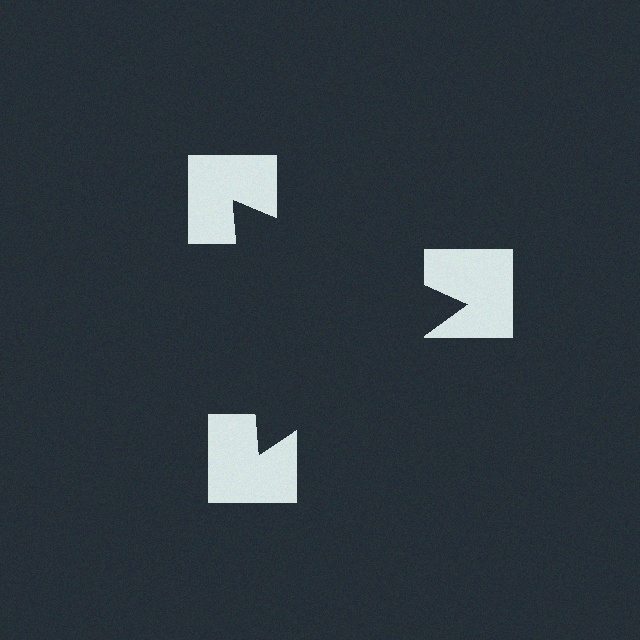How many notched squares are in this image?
There are 3 — one at each vertex of the illusory triangle.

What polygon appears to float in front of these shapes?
An illusory triangle — its edges are inferred from the aligned wedge cuts in the notched squares, not physically drawn.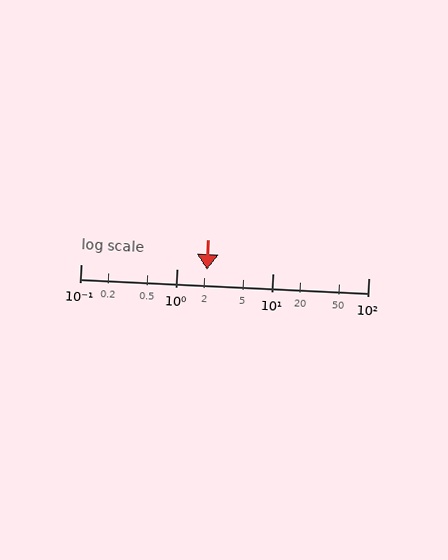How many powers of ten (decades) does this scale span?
The scale spans 3 decades, from 0.1 to 100.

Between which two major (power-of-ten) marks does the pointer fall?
The pointer is between 1 and 10.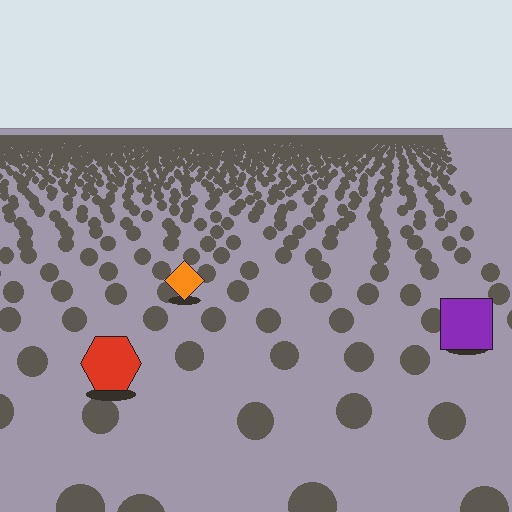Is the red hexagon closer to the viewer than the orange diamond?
Yes. The red hexagon is closer — you can tell from the texture gradient: the ground texture is coarser near it.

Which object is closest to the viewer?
The red hexagon is closest. The texture marks near it are larger and more spread out.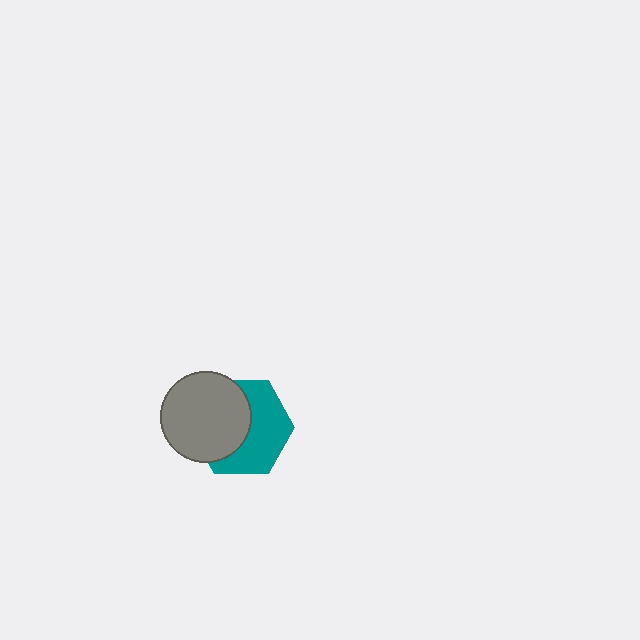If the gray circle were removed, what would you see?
You would see the complete teal hexagon.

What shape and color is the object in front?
The object in front is a gray circle.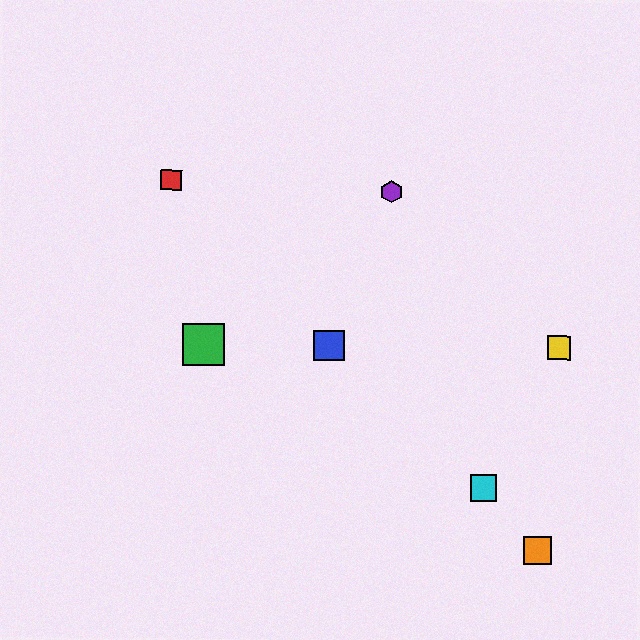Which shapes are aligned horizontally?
The blue square, the green square, the yellow square are aligned horizontally.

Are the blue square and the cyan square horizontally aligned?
No, the blue square is at y≈346 and the cyan square is at y≈487.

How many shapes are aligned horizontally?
3 shapes (the blue square, the green square, the yellow square) are aligned horizontally.